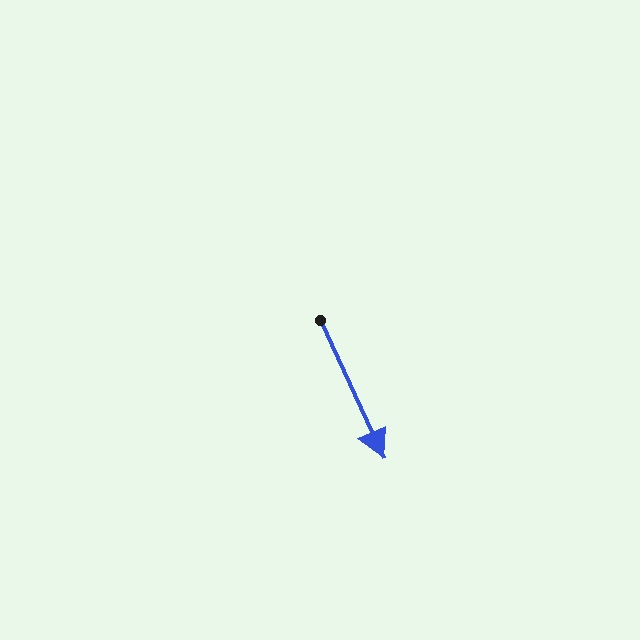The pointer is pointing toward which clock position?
Roughly 5 o'clock.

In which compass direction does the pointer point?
Southeast.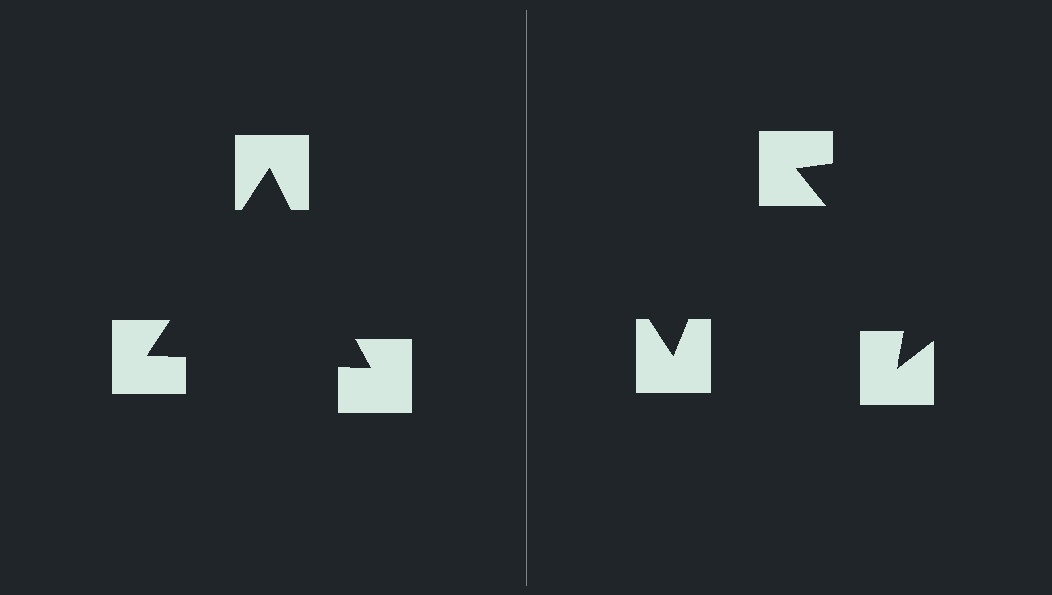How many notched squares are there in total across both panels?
6 — 3 on each side.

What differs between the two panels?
The notched squares are positioned identically on both sides; only the wedge orientations differ. On the left they align to a triangle; on the right they are misaligned.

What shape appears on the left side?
An illusory triangle.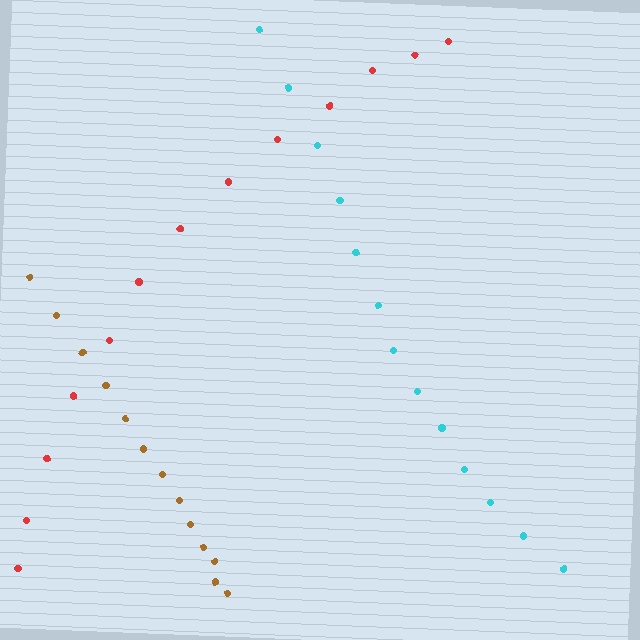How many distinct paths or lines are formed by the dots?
There are 3 distinct paths.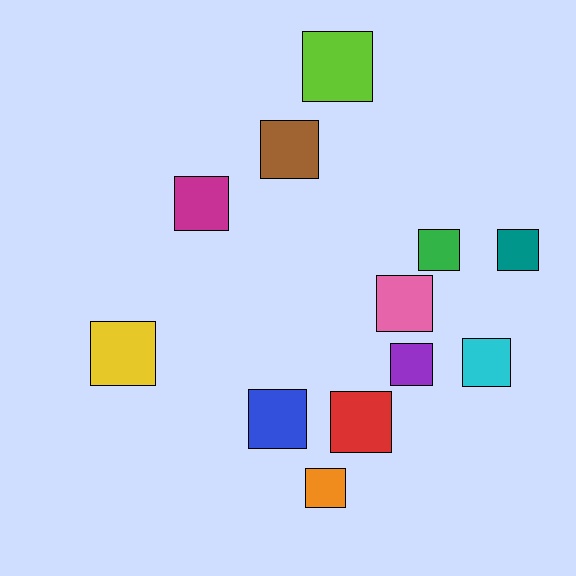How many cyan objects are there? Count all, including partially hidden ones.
There is 1 cyan object.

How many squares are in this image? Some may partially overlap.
There are 12 squares.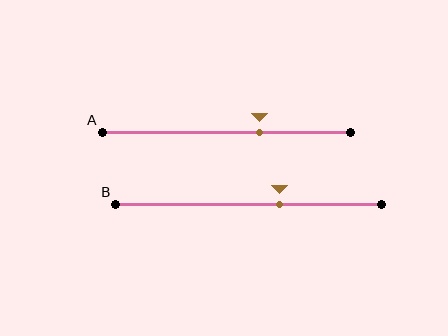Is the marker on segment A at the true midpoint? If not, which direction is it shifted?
No, the marker on segment A is shifted to the right by about 13% of the segment length.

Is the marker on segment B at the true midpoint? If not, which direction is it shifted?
No, the marker on segment B is shifted to the right by about 12% of the segment length.